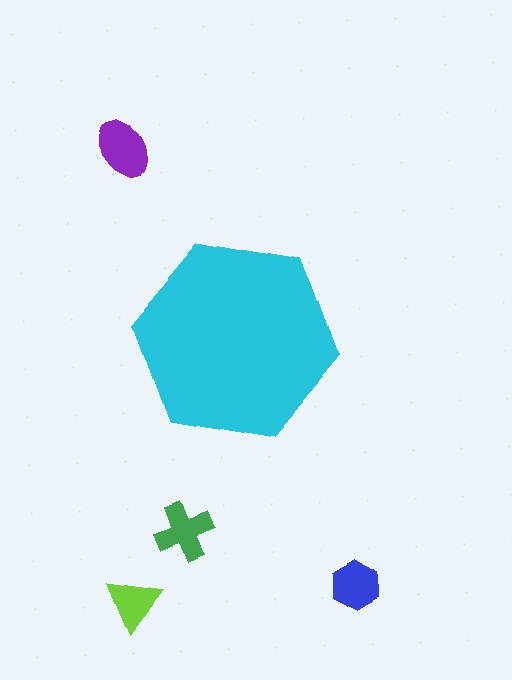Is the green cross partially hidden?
No, the green cross is fully visible.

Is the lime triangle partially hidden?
No, the lime triangle is fully visible.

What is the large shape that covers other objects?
A cyan hexagon.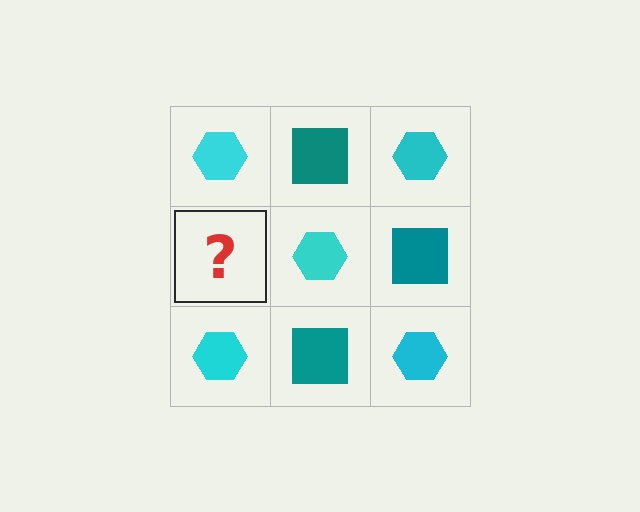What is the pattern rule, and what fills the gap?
The rule is that it alternates cyan hexagon and teal square in a checkerboard pattern. The gap should be filled with a teal square.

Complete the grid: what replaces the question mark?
The question mark should be replaced with a teal square.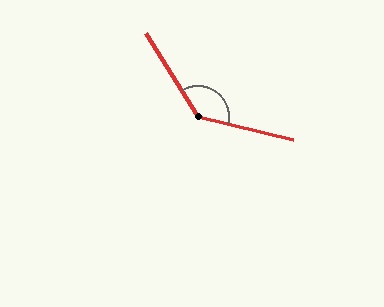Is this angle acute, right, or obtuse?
It is obtuse.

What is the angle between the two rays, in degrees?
Approximately 135 degrees.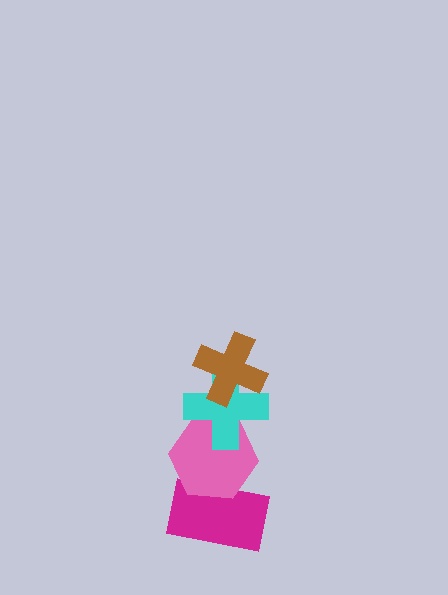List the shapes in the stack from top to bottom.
From top to bottom: the brown cross, the cyan cross, the pink hexagon, the magenta rectangle.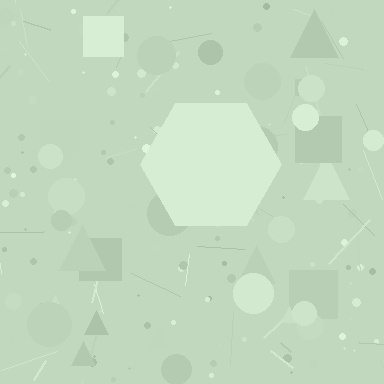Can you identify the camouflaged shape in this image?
The camouflaged shape is a hexagon.